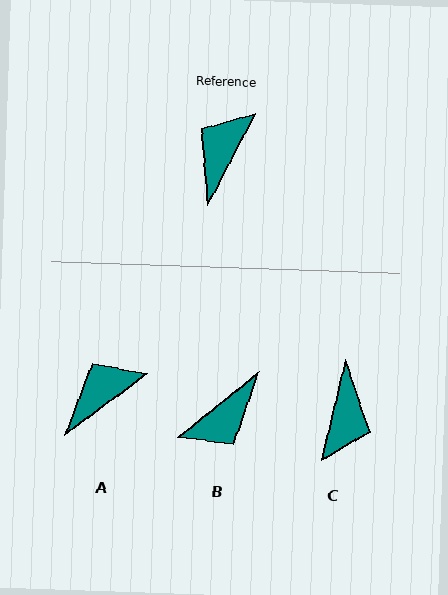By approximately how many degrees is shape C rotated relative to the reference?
Approximately 166 degrees clockwise.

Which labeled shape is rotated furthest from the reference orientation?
C, about 166 degrees away.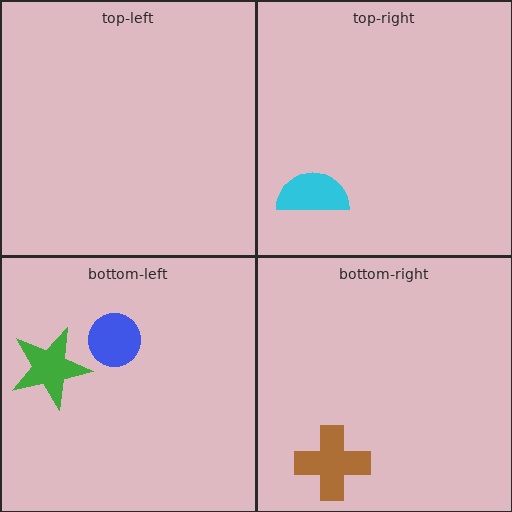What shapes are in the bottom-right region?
The brown cross.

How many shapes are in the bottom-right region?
1.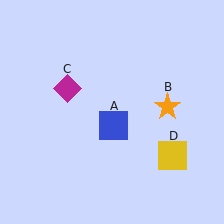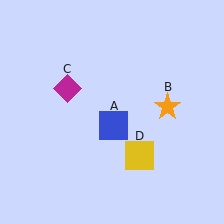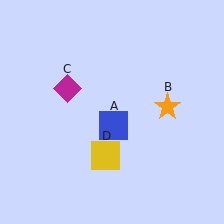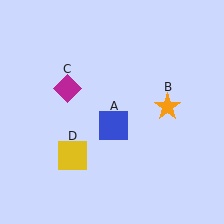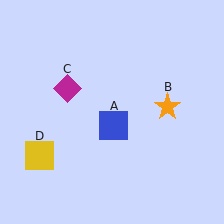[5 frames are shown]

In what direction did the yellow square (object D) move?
The yellow square (object D) moved left.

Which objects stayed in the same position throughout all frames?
Blue square (object A) and orange star (object B) and magenta diamond (object C) remained stationary.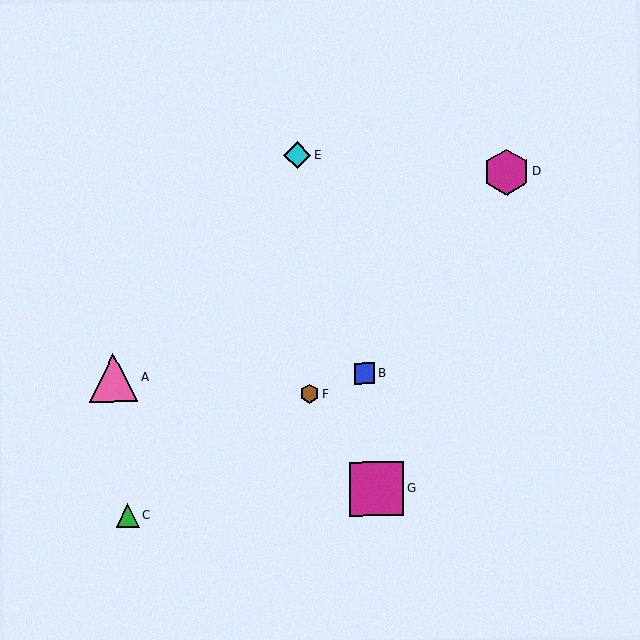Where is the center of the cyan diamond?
The center of the cyan diamond is at (297, 155).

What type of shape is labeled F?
Shape F is a brown hexagon.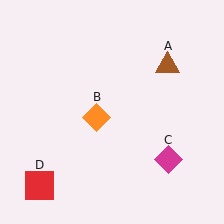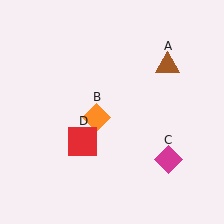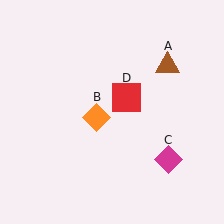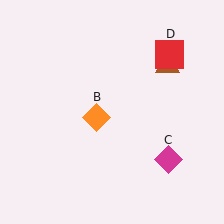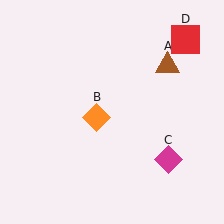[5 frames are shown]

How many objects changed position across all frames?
1 object changed position: red square (object D).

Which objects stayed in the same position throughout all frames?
Brown triangle (object A) and orange diamond (object B) and magenta diamond (object C) remained stationary.